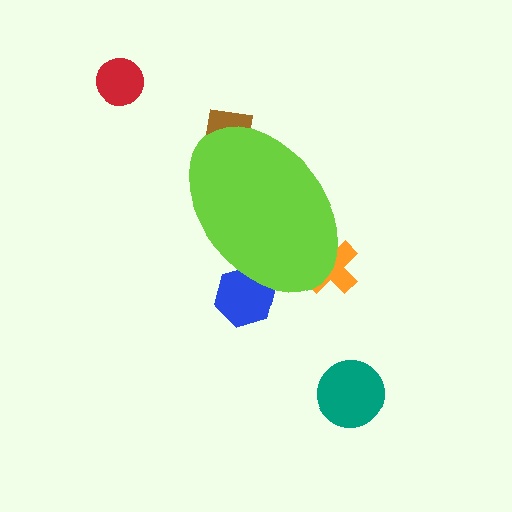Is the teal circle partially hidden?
No, the teal circle is fully visible.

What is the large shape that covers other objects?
A lime ellipse.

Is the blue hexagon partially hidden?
Yes, the blue hexagon is partially hidden behind the lime ellipse.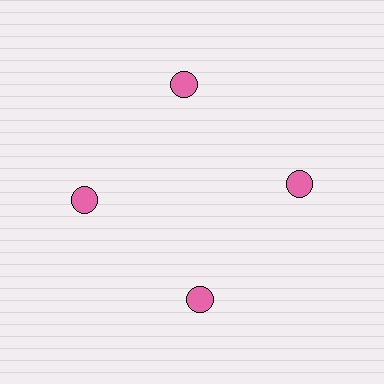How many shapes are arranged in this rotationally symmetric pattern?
There are 4 shapes, arranged in 4 groups of 1.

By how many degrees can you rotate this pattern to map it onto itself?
The pattern maps onto itself every 90 degrees of rotation.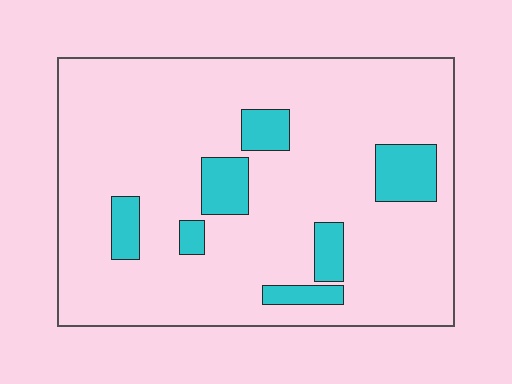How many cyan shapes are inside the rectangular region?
7.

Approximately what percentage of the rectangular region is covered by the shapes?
Approximately 15%.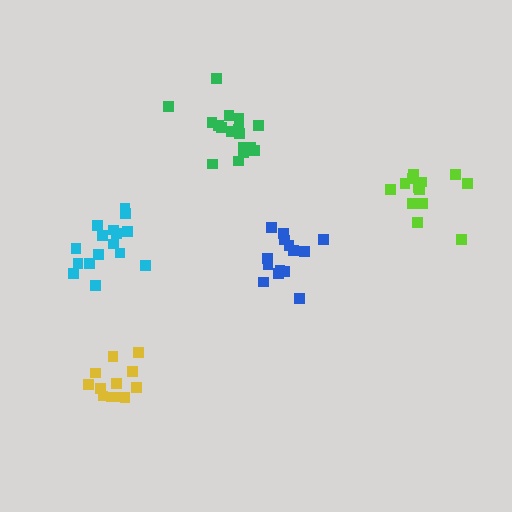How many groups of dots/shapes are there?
There are 5 groups.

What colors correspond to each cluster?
The clusters are colored: yellow, lime, blue, green, cyan.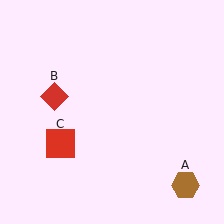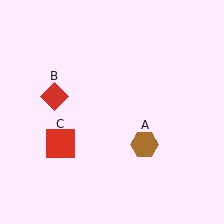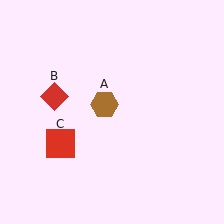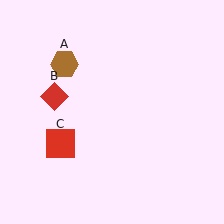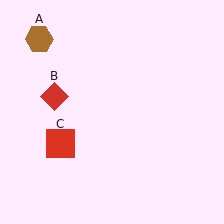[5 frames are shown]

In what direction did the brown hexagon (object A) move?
The brown hexagon (object A) moved up and to the left.